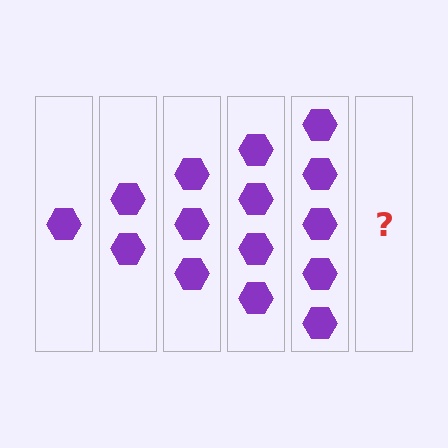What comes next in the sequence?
The next element should be 6 hexagons.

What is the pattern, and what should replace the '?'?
The pattern is that each step adds one more hexagon. The '?' should be 6 hexagons.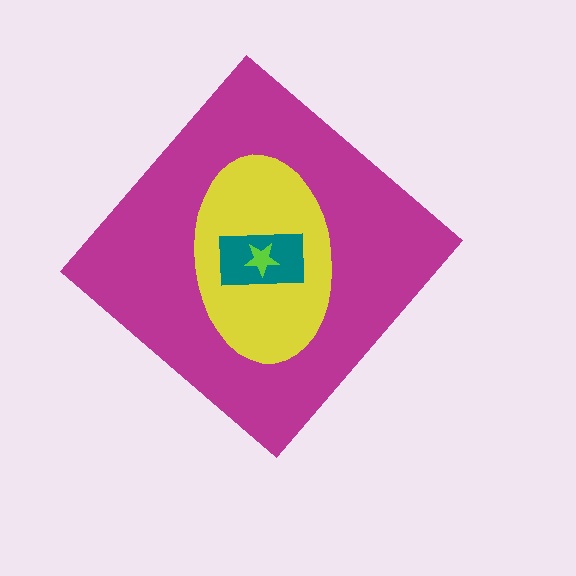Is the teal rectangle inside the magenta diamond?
Yes.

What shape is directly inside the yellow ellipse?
The teal rectangle.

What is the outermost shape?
The magenta diamond.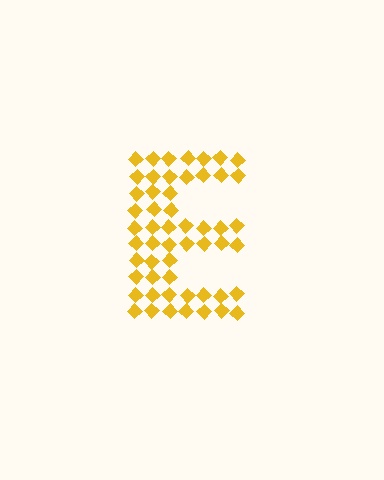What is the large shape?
The large shape is the letter E.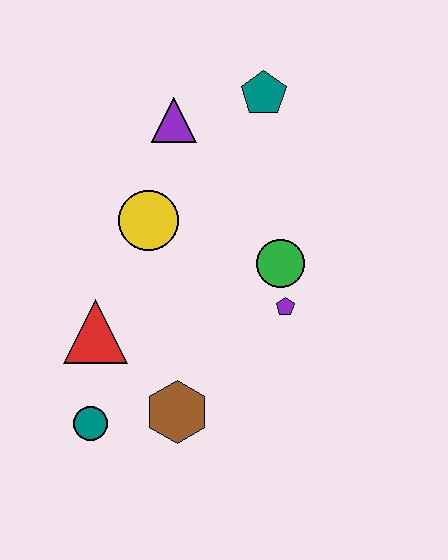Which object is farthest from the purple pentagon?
The teal circle is farthest from the purple pentagon.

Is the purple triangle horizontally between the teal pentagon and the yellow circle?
Yes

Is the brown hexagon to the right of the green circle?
No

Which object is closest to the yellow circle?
The purple triangle is closest to the yellow circle.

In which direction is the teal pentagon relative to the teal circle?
The teal pentagon is above the teal circle.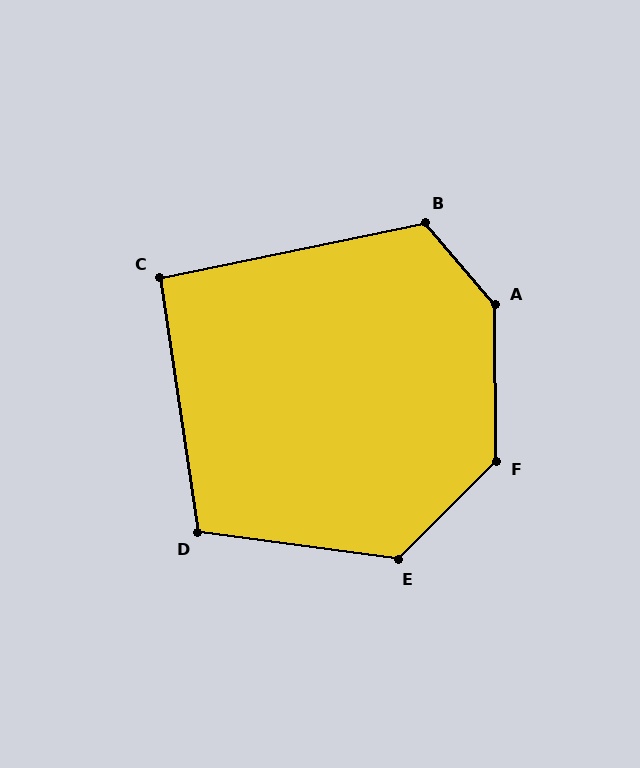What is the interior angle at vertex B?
Approximately 119 degrees (obtuse).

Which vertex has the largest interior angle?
A, at approximately 140 degrees.